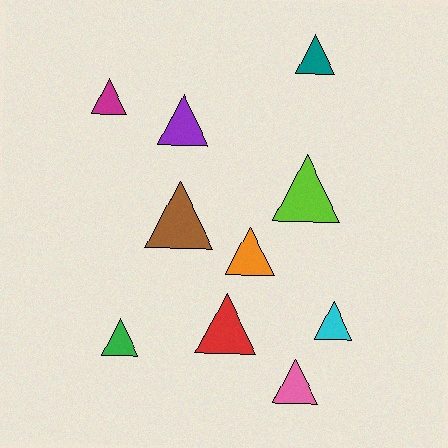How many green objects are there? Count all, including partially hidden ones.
There is 1 green object.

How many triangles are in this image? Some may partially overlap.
There are 10 triangles.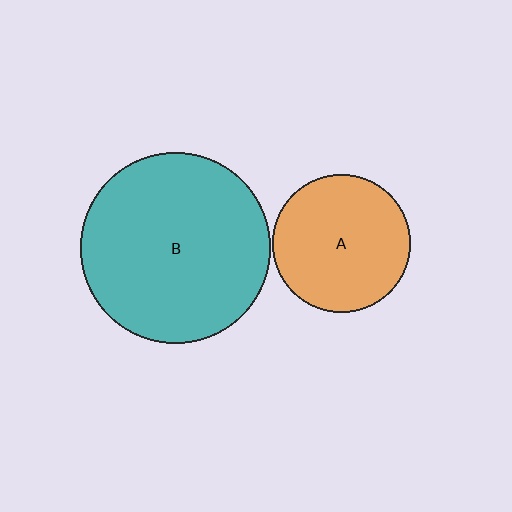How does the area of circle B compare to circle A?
Approximately 1.9 times.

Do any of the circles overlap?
No, none of the circles overlap.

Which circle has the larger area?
Circle B (teal).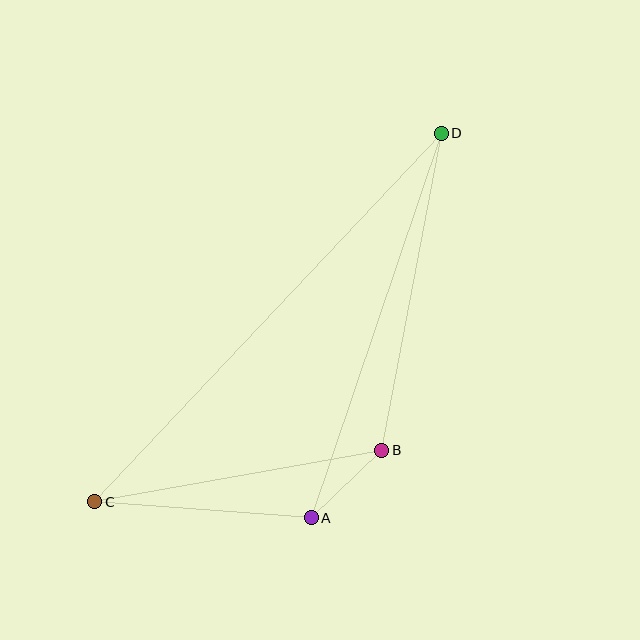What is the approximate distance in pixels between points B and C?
The distance between B and C is approximately 292 pixels.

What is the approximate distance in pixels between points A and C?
The distance between A and C is approximately 217 pixels.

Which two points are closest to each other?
Points A and B are closest to each other.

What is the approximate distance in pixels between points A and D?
The distance between A and D is approximately 406 pixels.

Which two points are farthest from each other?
Points C and D are farthest from each other.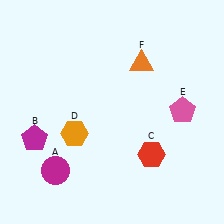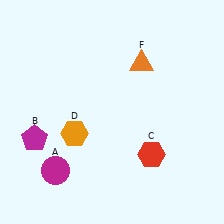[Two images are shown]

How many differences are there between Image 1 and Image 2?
There is 1 difference between the two images.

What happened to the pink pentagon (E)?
The pink pentagon (E) was removed in Image 2. It was in the top-right area of Image 1.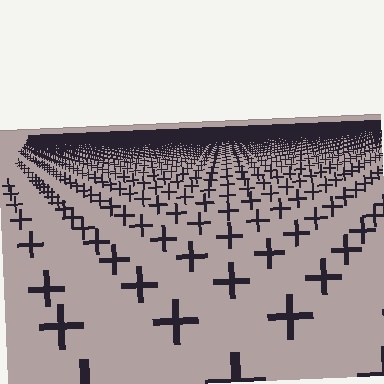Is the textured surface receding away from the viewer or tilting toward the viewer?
The surface is receding away from the viewer. Texture elements get smaller and denser toward the top.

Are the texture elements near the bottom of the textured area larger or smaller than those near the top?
Larger. Near the bottom, elements are closer to the viewer and appear at a bigger on-screen size.